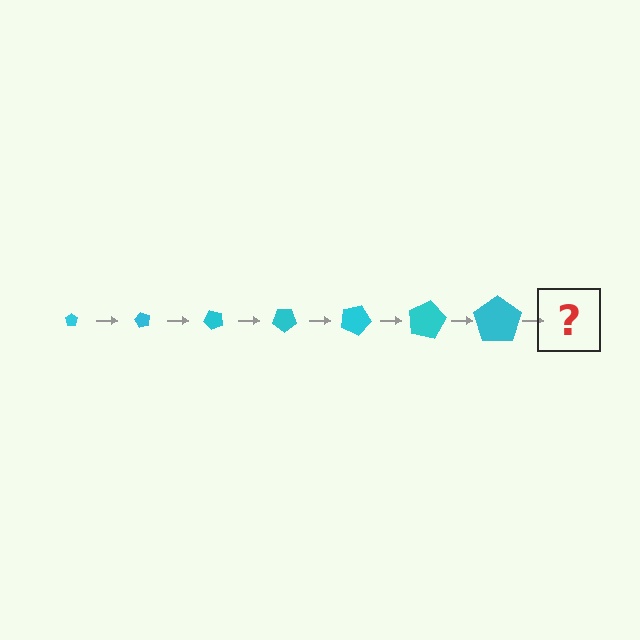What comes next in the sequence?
The next element should be a pentagon, larger than the previous one and rotated 420 degrees from the start.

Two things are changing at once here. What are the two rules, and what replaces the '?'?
The two rules are that the pentagon grows larger each step and it rotates 60 degrees each step. The '?' should be a pentagon, larger than the previous one and rotated 420 degrees from the start.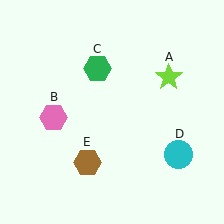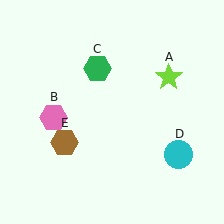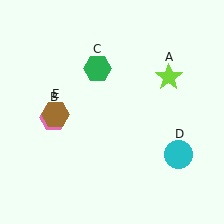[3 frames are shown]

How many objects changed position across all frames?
1 object changed position: brown hexagon (object E).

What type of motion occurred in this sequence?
The brown hexagon (object E) rotated clockwise around the center of the scene.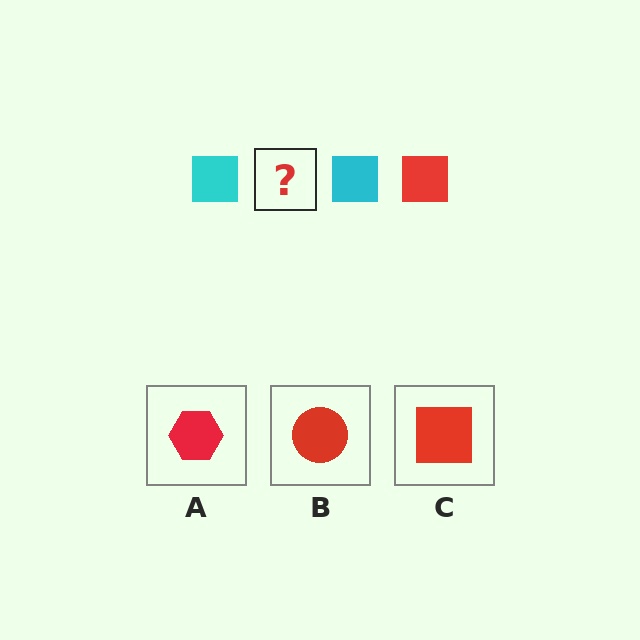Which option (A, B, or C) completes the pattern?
C.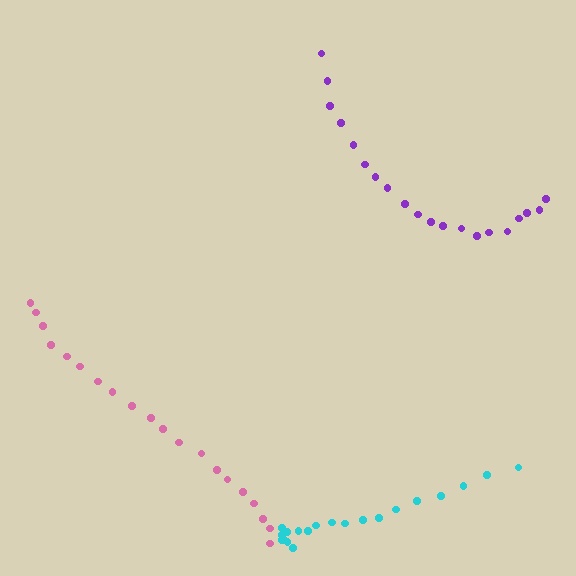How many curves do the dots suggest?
There are 3 distinct paths.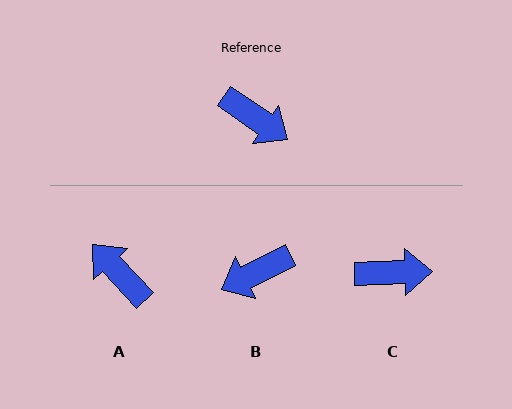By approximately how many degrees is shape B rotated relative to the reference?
Approximately 119 degrees clockwise.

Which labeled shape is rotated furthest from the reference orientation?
A, about 168 degrees away.